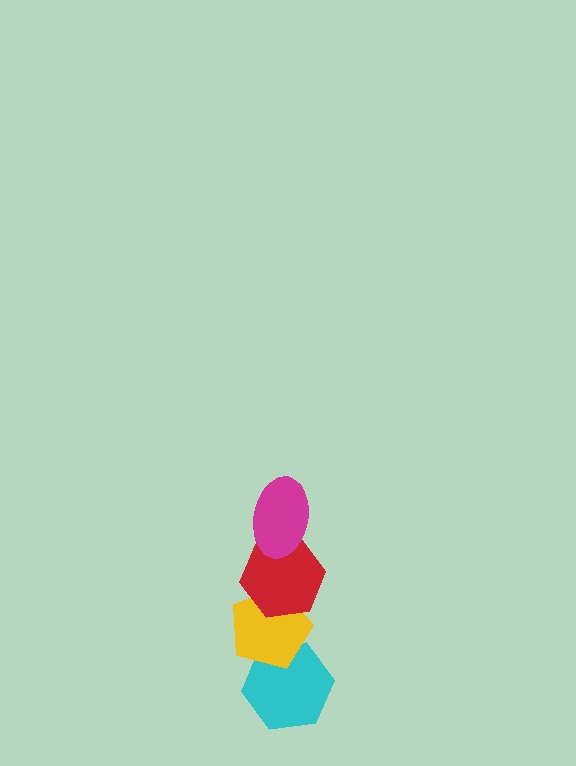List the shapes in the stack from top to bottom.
From top to bottom: the magenta ellipse, the red hexagon, the yellow pentagon, the cyan hexagon.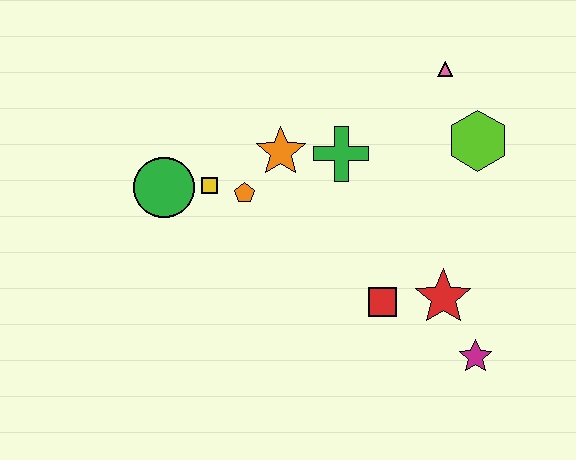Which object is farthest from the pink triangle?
The green circle is farthest from the pink triangle.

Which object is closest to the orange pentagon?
The yellow square is closest to the orange pentagon.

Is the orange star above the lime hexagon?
No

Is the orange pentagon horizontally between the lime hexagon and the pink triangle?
No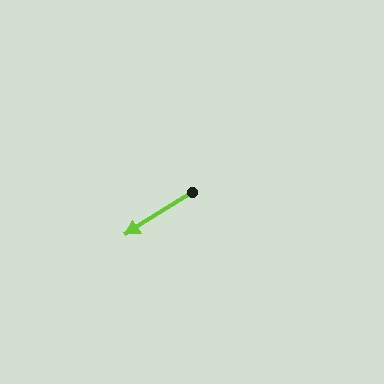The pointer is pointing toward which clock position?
Roughly 8 o'clock.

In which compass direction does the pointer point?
Southwest.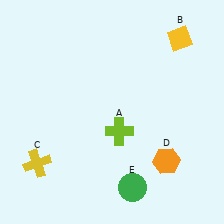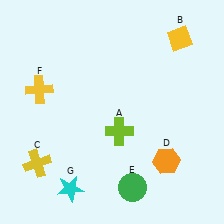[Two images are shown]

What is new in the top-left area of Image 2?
A yellow cross (F) was added in the top-left area of Image 2.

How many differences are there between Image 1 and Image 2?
There are 2 differences between the two images.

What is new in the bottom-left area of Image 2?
A cyan star (G) was added in the bottom-left area of Image 2.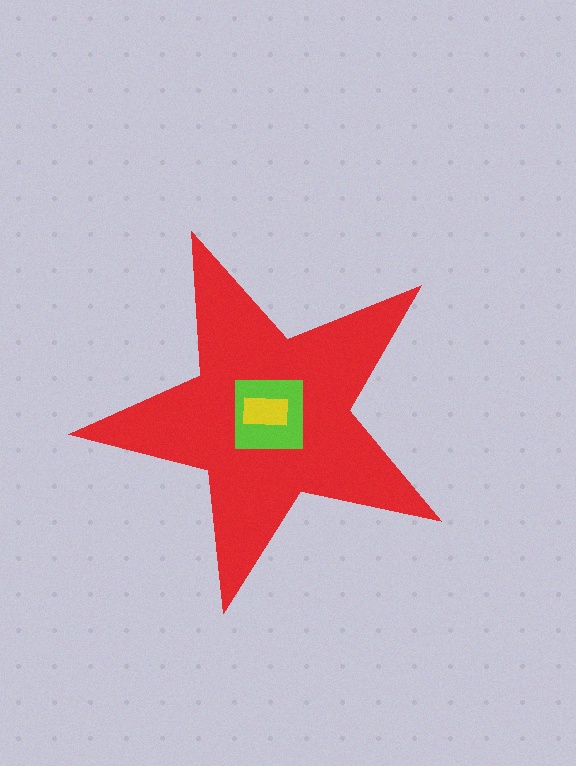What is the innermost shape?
The yellow rectangle.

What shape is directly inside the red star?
The lime square.